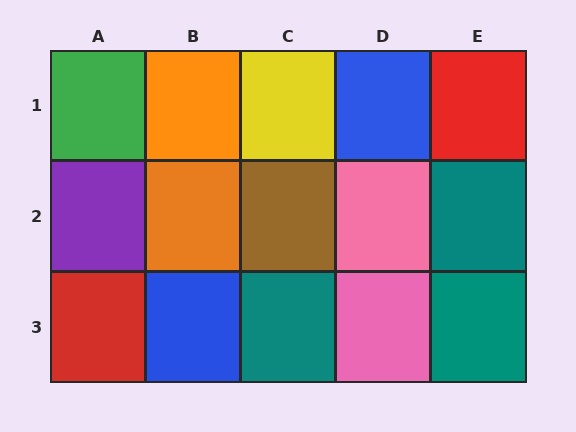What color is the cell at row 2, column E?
Teal.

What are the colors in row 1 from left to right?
Green, orange, yellow, blue, red.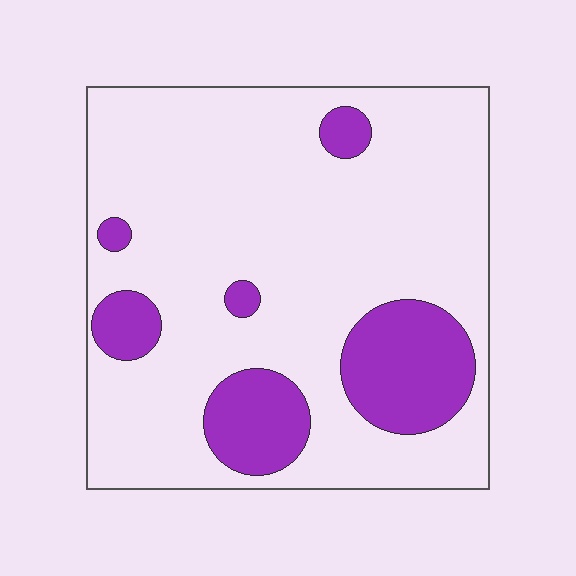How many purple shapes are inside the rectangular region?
6.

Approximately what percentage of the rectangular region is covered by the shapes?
Approximately 20%.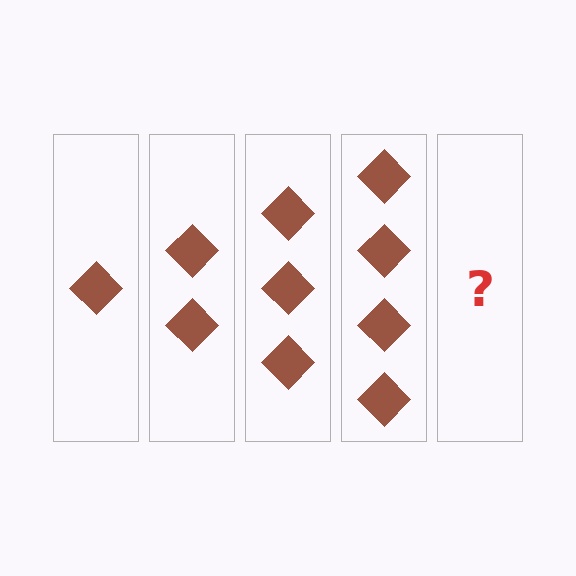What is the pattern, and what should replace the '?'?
The pattern is that each step adds one more diamond. The '?' should be 5 diamonds.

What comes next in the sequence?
The next element should be 5 diamonds.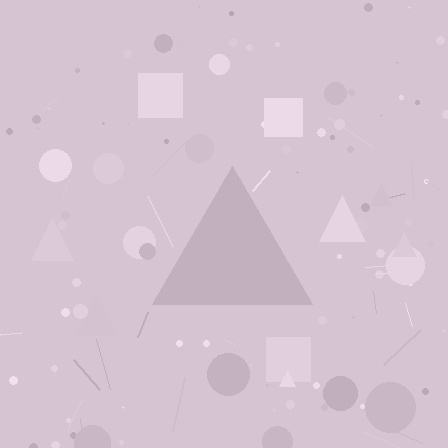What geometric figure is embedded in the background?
A triangle is embedded in the background.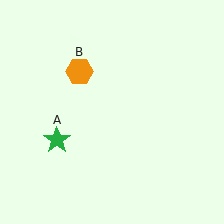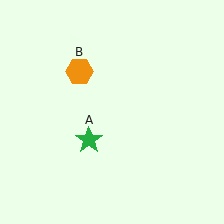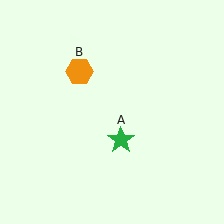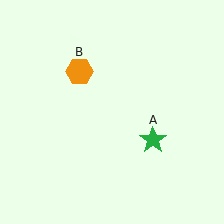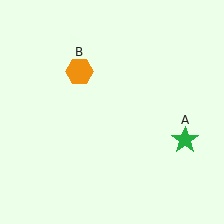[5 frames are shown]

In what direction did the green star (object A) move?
The green star (object A) moved right.